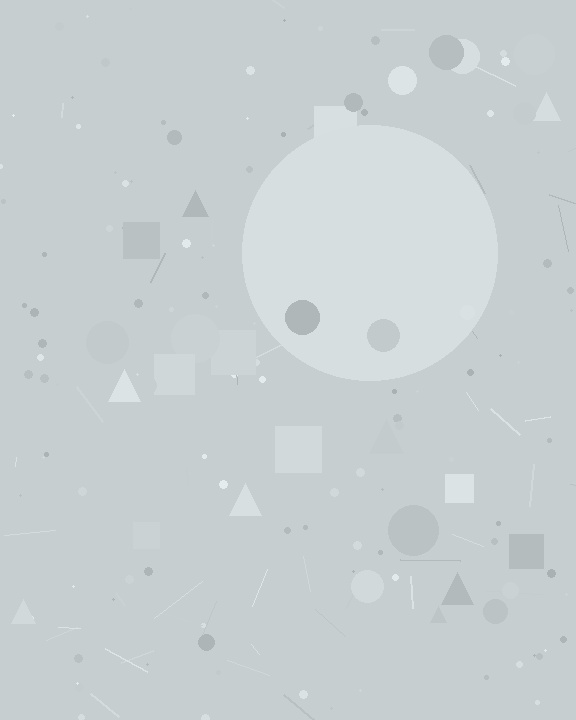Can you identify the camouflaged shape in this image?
The camouflaged shape is a circle.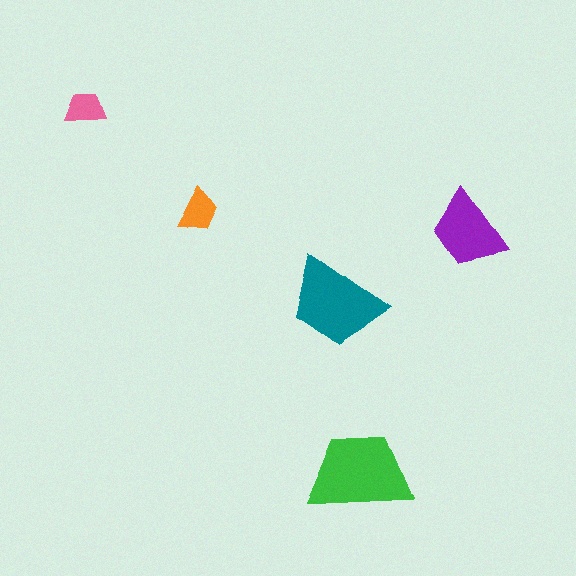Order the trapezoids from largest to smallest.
the green one, the teal one, the purple one, the orange one, the pink one.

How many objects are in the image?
There are 5 objects in the image.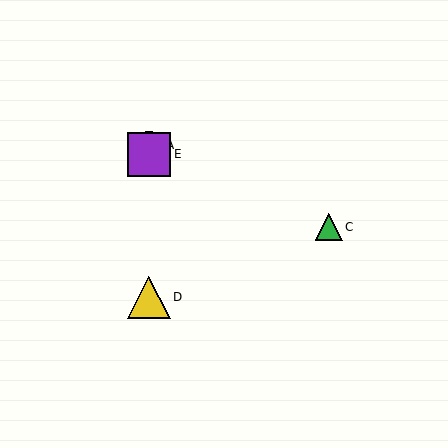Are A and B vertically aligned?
Yes, both are at x≈149.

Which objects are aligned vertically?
Objects A, B, D, E are aligned vertically.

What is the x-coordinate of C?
Object C is at x≈329.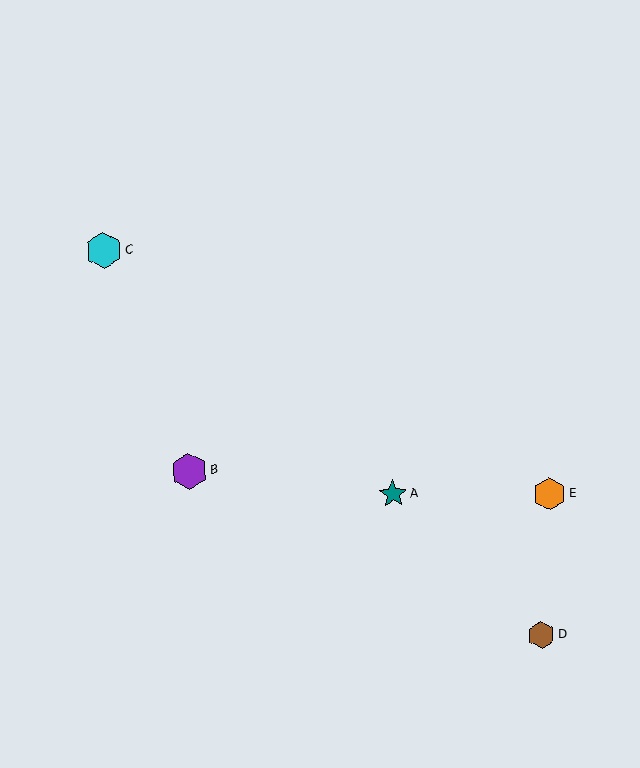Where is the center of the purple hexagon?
The center of the purple hexagon is at (189, 471).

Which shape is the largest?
The cyan hexagon (labeled C) is the largest.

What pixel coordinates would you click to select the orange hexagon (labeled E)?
Click at (549, 494) to select the orange hexagon E.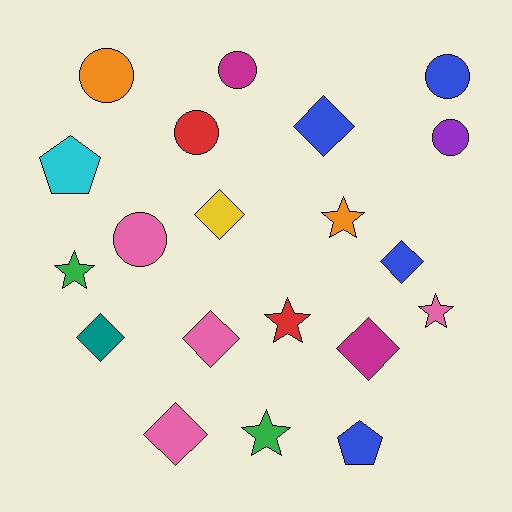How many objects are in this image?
There are 20 objects.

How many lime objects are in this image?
There are no lime objects.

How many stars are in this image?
There are 5 stars.